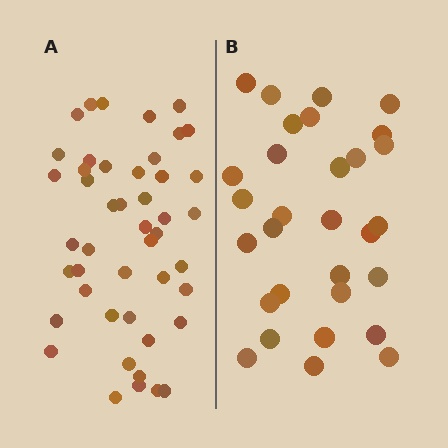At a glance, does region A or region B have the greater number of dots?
Region A (the left region) has more dots.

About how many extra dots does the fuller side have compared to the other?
Region A has approximately 15 more dots than region B.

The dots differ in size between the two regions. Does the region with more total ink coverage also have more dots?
No. Region B has more total ink coverage because its dots are larger, but region A actually contains more individual dots. Total area can be misleading — the number of items is what matters here.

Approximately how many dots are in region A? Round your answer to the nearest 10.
About 50 dots. (The exact count is 46, which rounds to 50.)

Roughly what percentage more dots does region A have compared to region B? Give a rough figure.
About 55% more.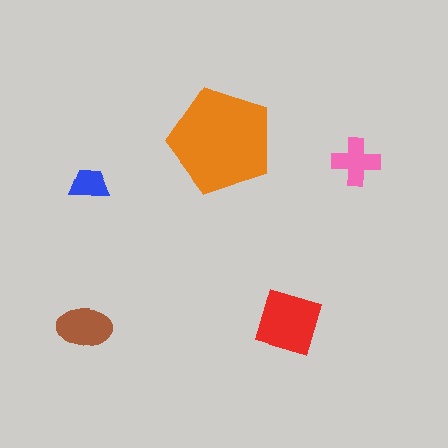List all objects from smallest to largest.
The blue trapezoid, the pink cross, the brown ellipse, the red diamond, the orange pentagon.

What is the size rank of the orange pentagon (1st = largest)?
1st.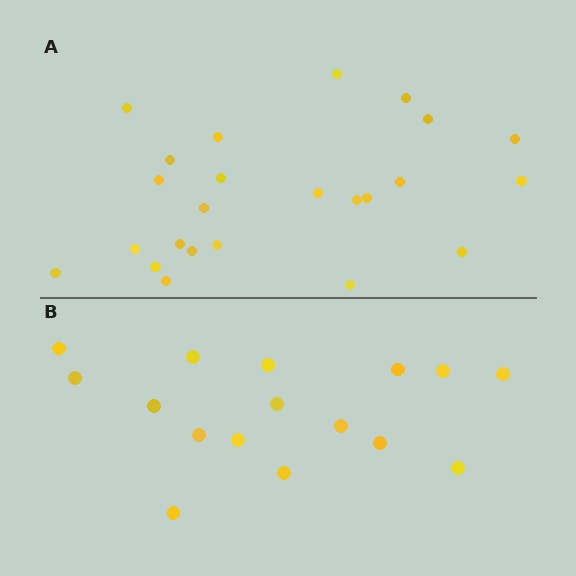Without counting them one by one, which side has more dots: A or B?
Region A (the top region) has more dots.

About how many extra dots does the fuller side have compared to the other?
Region A has roughly 8 or so more dots than region B.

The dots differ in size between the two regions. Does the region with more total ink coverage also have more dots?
No. Region B has more total ink coverage because its dots are larger, but region A actually contains more individual dots. Total area can be misleading — the number of items is what matters here.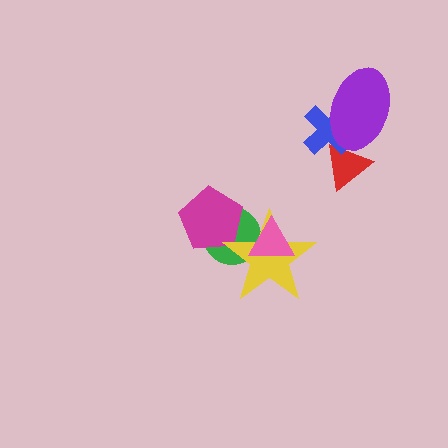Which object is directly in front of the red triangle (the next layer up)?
The blue cross is directly in front of the red triangle.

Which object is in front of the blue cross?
The purple ellipse is in front of the blue cross.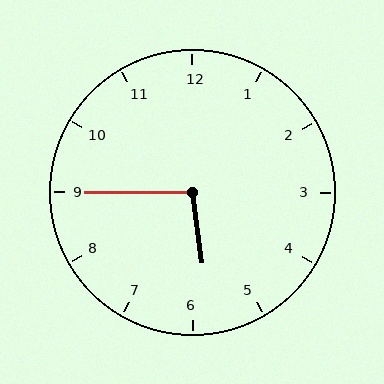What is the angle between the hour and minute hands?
Approximately 98 degrees.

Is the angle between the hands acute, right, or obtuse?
It is obtuse.